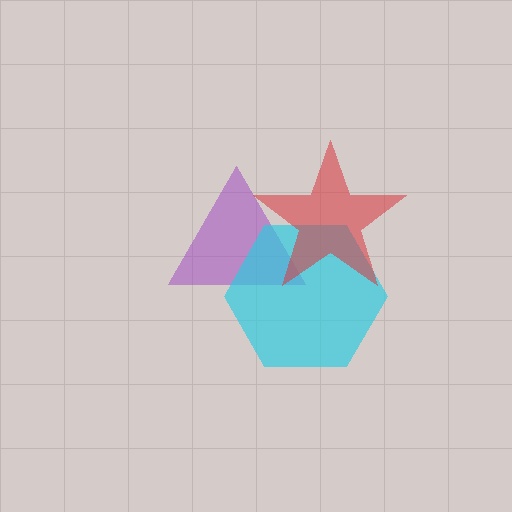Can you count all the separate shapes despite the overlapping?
Yes, there are 3 separate shapes.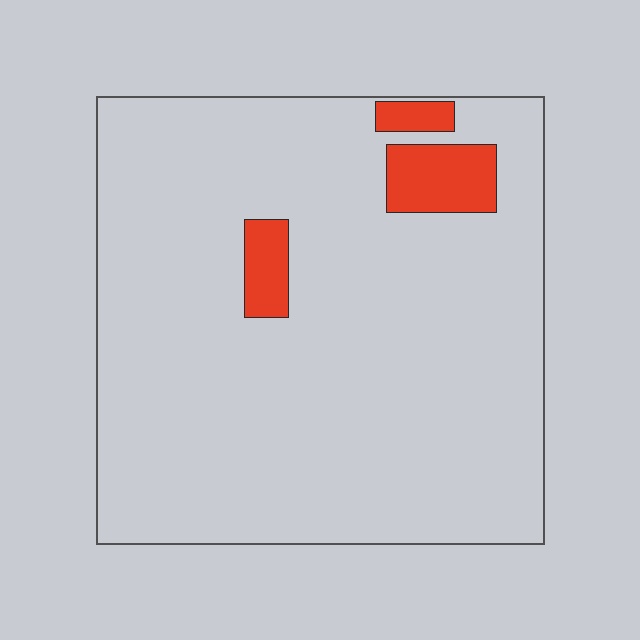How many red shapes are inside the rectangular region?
3.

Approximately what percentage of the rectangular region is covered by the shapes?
Approximately 5%.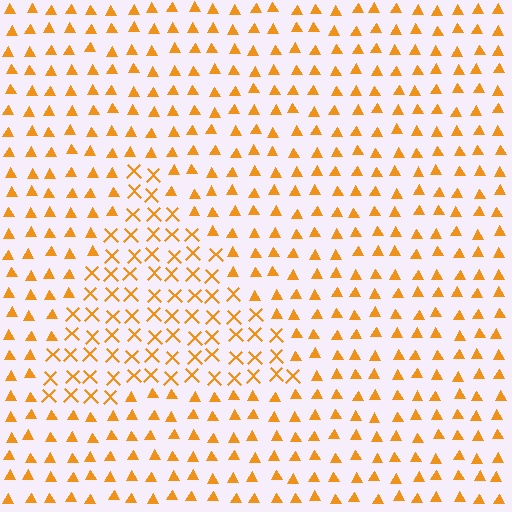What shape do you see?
I see a triangle.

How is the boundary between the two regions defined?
The boundary is defined by a change in element shape: X marks inside vs. triangles outside. All elements share the same color and spacing.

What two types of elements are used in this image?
The image uses X marks inside the triangle region and triangles outside it.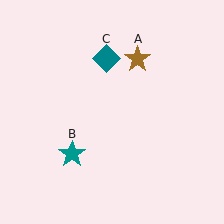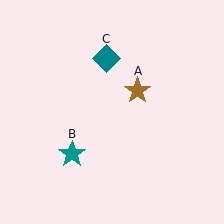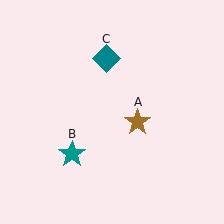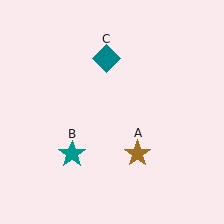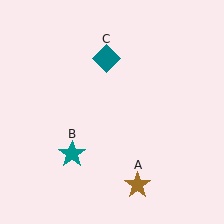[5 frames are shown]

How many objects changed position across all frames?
1 object changed position: brown star (object A).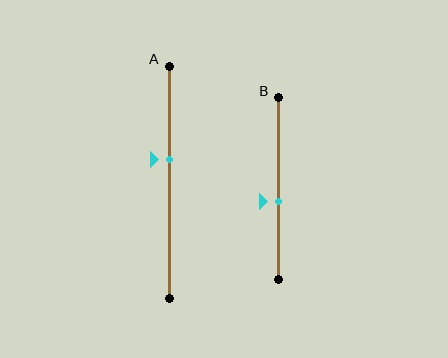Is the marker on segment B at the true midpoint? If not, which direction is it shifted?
No, the marker on segment B is shifted downward by about 7% of the segment length.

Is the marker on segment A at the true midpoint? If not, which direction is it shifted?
No, the marker on segment A is shifted upward by about 10% of the segment length.